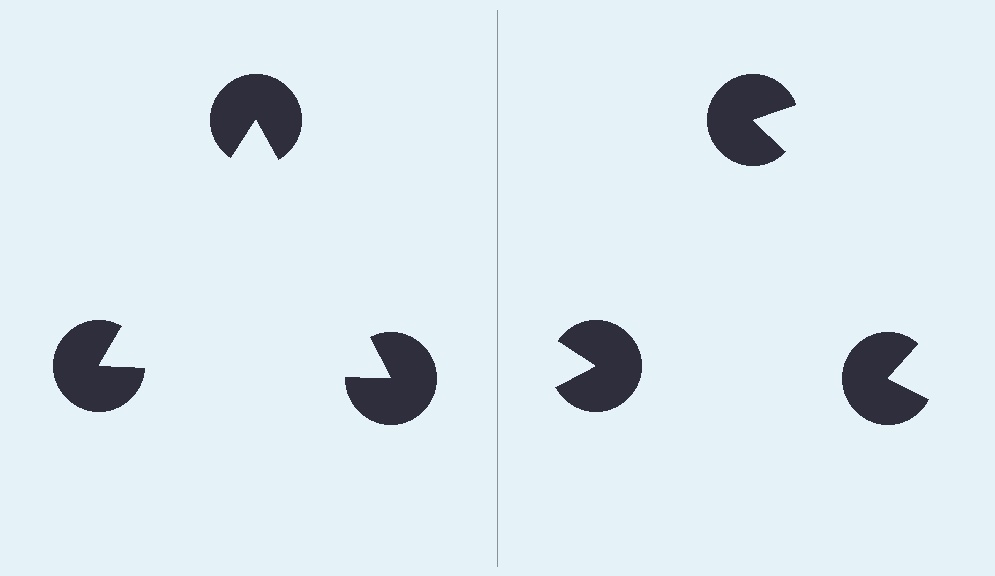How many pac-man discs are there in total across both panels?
6 — 3 on each side.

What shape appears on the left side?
An illusory triangle.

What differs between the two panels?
The pac-man discs are positioned identically on both sides; only the wedge orientations differ. On the left they align to a triangle; on the right they are misaligned.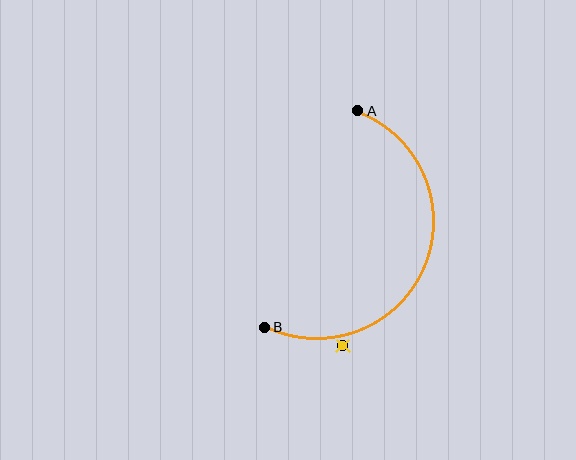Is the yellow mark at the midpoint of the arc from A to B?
No — the yellow mark does not lie on the arc at all. It sits slightly outside the curve.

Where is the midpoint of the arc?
The arc midpoint is the point on the curve farthest from the straight line joining A and B. It sits to the right of that line.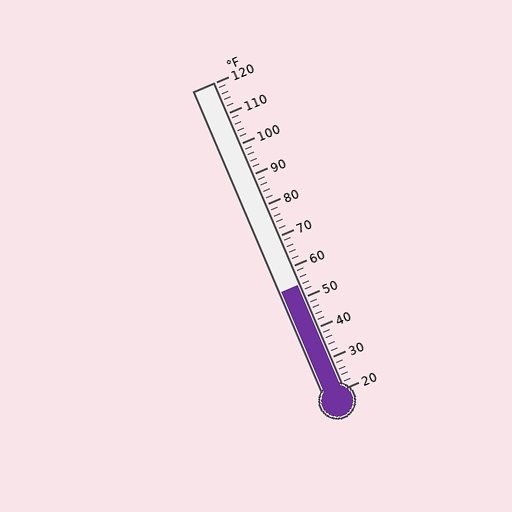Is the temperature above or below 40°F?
The temperature is above 40°F.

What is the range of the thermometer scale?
The thermometer scale ranges from 20°F to 120°F.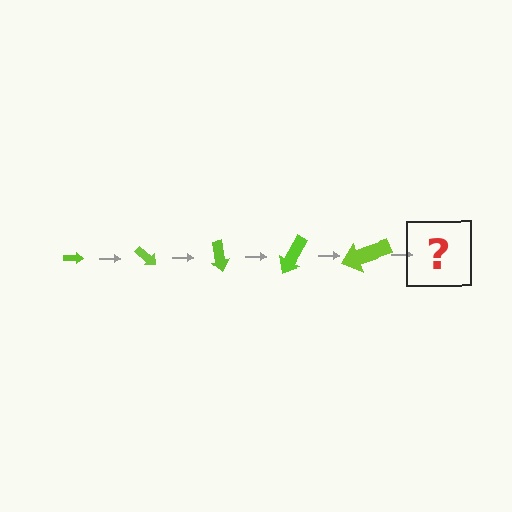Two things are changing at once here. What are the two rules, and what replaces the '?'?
The two rules are that the arrow grows larger each step and it rotates 40 degrees each step. The '?' should be an arrow, larger than the previous one and rotated 200 degrees from the start.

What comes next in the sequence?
The next element should be an arrow, larger than the previous one and rotated 200 degrees from the start.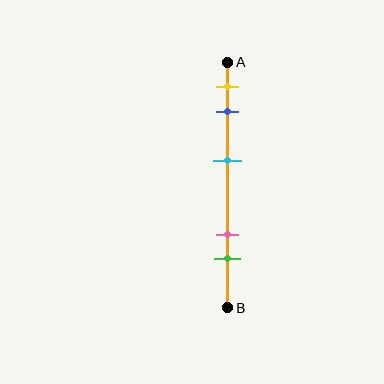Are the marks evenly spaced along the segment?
No, the marks are not evenly spaced.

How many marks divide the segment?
There are 5 marks dividing the segment.